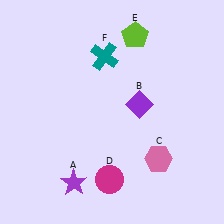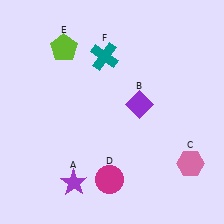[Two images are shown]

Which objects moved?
The objects that moved are: the pink hexagon (C), the lime pentagon (E).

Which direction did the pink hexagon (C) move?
The pink hexagon (C) moved right.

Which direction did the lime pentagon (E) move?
The lime pentagon (E) moved left.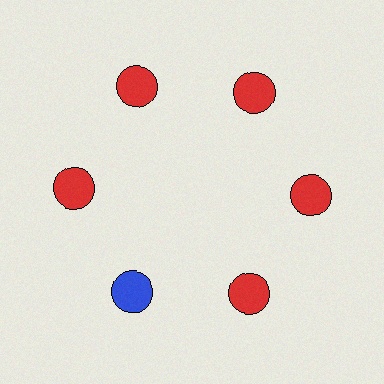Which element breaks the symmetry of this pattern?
The blue circle at roughly the 7 o'clock position breaks the symmetry. All other shapes are red circles.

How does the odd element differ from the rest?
It has a different color: blue instead of red.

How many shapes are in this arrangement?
There are 6 shapes arranged in a ring pattern.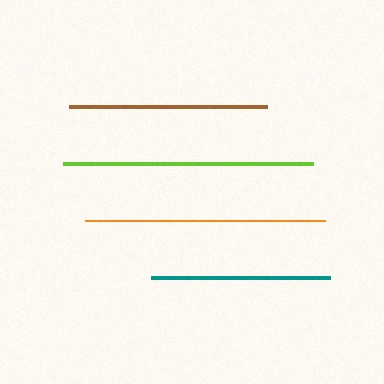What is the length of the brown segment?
The brown segment is approximately 198 pixels long.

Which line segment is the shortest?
The teal line is the shortest at approximately 179 pixels.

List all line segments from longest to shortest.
From longest to shortest: lime, orange, brown, teal.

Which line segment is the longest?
The lime line is the longest at approximately 250 pixels.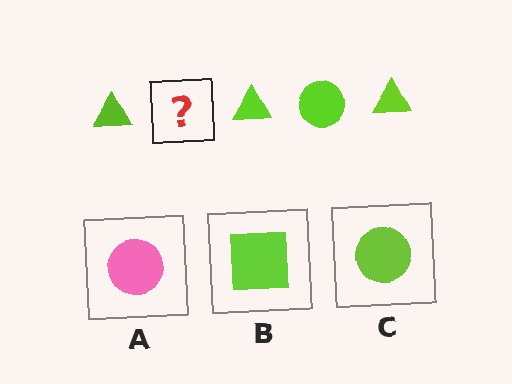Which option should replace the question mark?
Option C.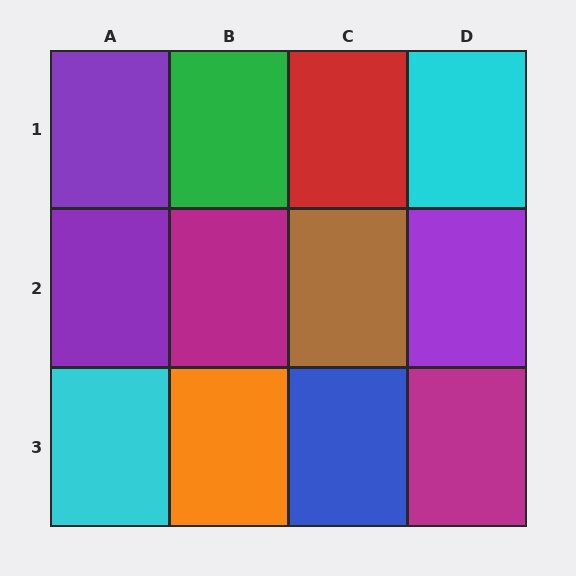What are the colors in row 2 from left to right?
Purple, magenta, brown, purple.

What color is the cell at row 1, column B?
Green.